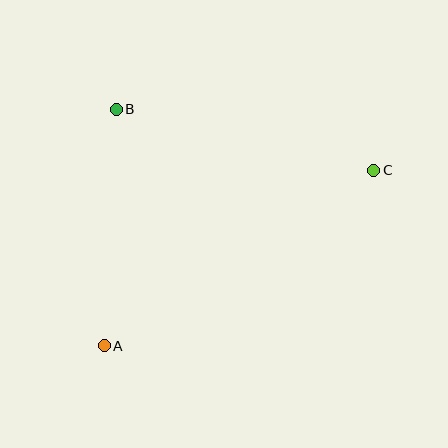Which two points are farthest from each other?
Points A and C are farthest from each other.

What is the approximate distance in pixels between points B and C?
The distance between B and C is approximately 265 pixels.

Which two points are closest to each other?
Points A and B are closest to each other.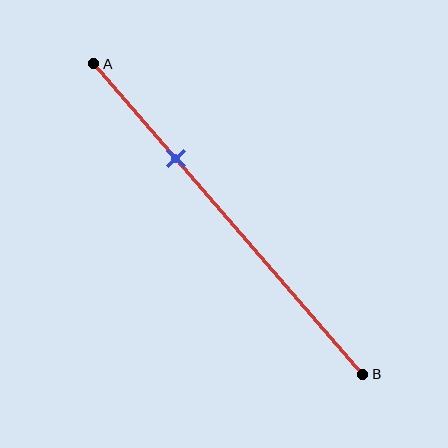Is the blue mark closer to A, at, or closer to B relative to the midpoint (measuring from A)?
The blue mark is closer to point A than the midpoint of segment AB.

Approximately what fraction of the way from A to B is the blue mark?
The blue mark is approximately 30% of the way from A to B.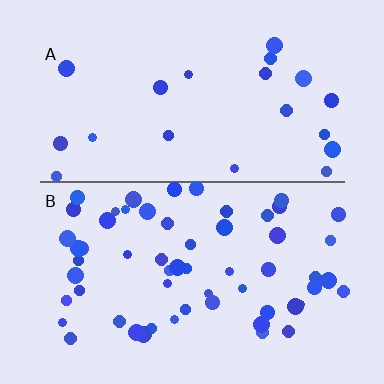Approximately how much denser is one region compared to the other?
Approximately 2.9× — region B over region A.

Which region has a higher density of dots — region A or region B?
B (the bottom).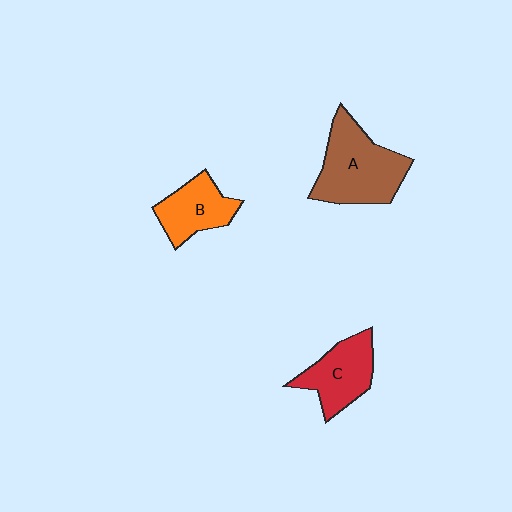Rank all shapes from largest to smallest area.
From largest to smallest: A (brown), C (red), B (orange).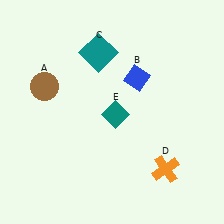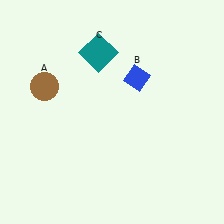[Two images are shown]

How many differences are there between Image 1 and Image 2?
There are 2 differences between the two images.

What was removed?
The teal diamond (E), the orange cross (D) were removed in Image 2.